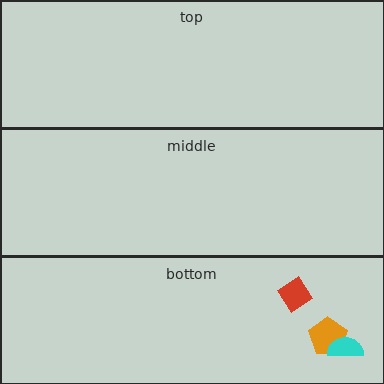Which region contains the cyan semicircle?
The bottom region.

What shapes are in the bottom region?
The orange pentagon, the red diamond, the cyan semicircle.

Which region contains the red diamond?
The bottom region.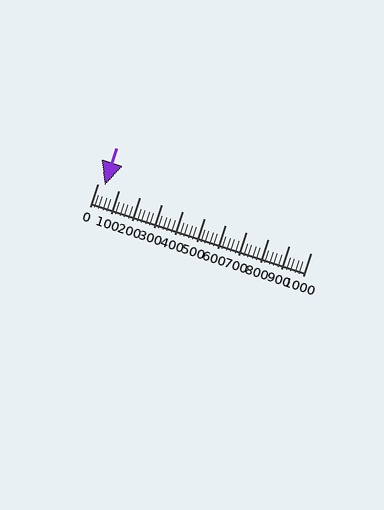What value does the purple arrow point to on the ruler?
The purple arrow points to approximately 32.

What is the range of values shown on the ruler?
The ruler shows values from 0 to 1000.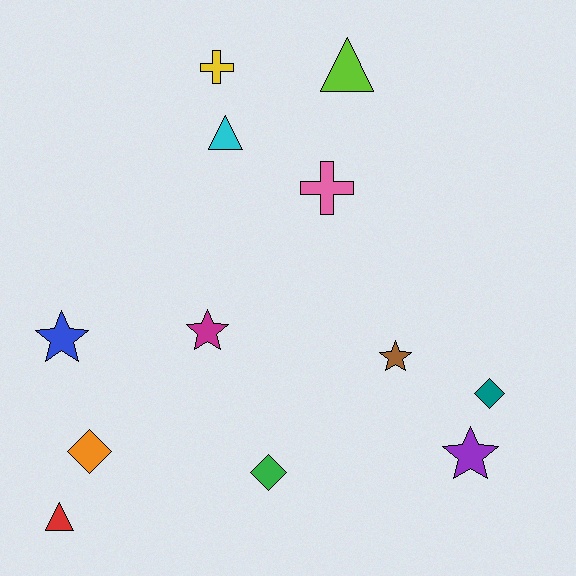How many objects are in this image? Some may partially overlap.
There are 12 objects.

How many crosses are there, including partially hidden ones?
There are 2 crosses.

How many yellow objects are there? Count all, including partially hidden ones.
There is 1 yellow object.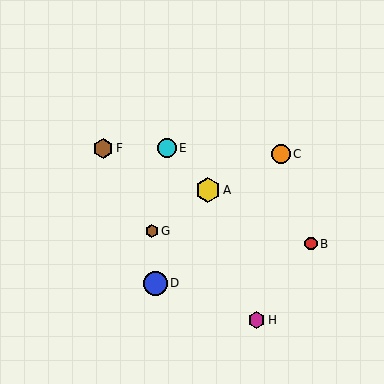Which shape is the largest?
The yellow hexagon (labeled A) is the largest.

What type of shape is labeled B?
Shape B is a red circle.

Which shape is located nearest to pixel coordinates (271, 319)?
The magenta hexagon (labeled H) at (257, 320) is nearest to that location.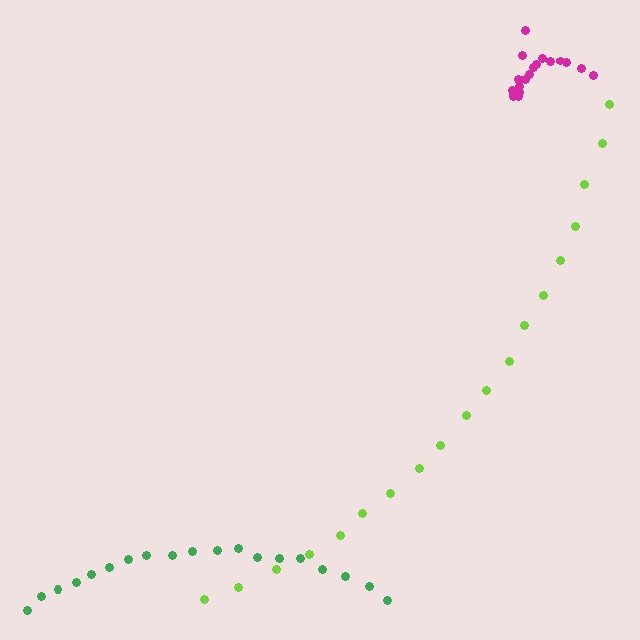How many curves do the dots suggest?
There are 3 distinct paths.